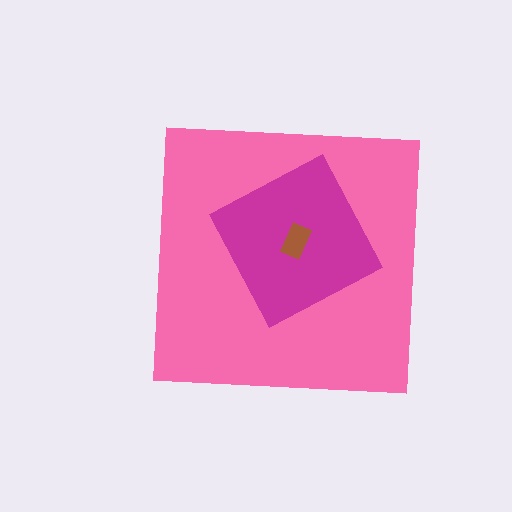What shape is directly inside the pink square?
The magenta square.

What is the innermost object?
The brown rectangle.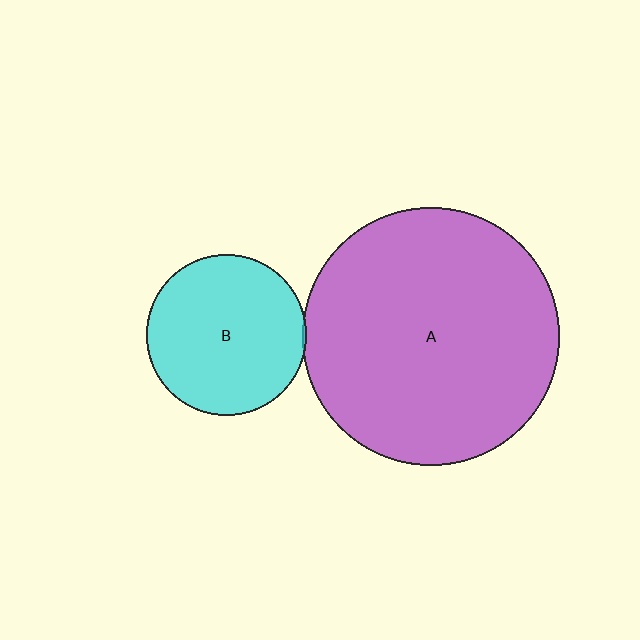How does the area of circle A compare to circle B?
Approximately 2.6 times.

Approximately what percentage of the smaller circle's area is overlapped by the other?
Approximately 5%.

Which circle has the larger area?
Circle A (purple).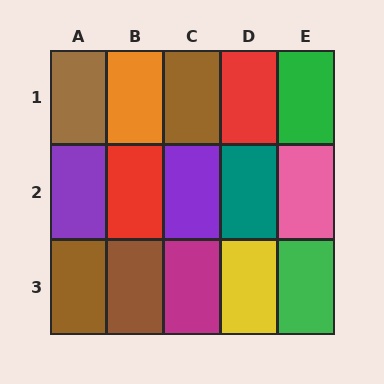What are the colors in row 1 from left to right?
Brown, orange, brown, red, green.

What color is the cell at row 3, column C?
Magenta.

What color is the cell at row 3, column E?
Green.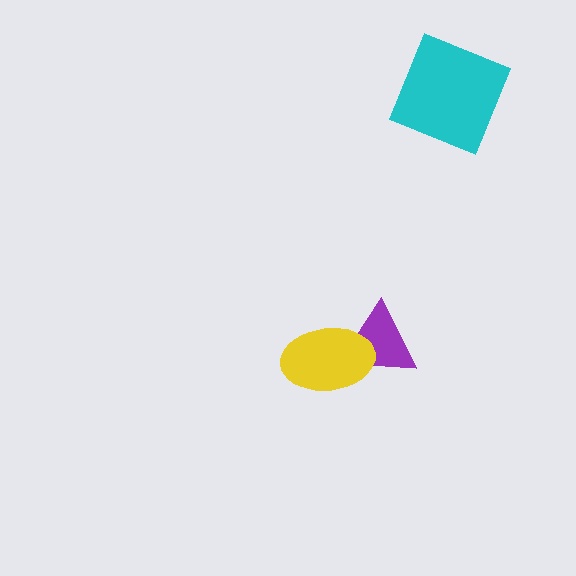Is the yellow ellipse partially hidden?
No, no other shape covers it.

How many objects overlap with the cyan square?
0 objects overlap with the cyan square.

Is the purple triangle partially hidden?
Yes, it is partially covered by another shape.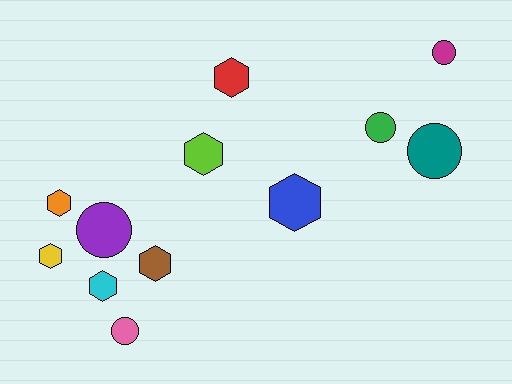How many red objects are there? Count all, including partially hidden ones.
There is 1 red object.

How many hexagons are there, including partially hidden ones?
There are 7 hexagons.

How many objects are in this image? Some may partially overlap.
There are 12 objects.